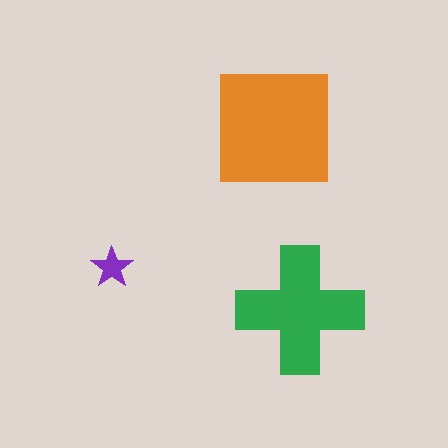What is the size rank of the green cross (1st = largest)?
2nd.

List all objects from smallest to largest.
The purple star, the green cross, the orange square.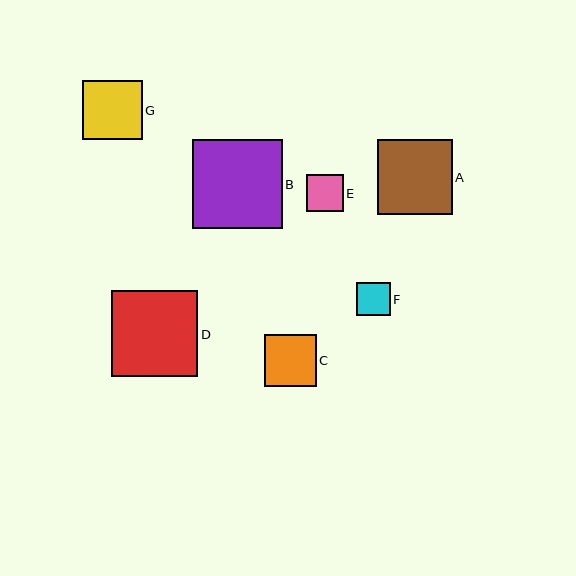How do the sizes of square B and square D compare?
Square B and square D are approximately the same size.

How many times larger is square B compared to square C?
Square B is approximately 1.7 times the size of square C.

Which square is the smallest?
Square F is the smallest with a size of approximately 34 pixels.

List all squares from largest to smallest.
From largest to smallest: B, D, A, G, C, E, F.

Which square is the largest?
Square B is the largest with a size of approximately 90 pixels.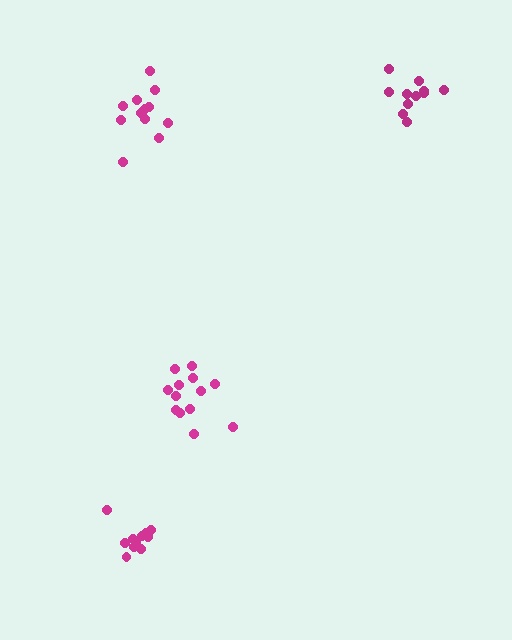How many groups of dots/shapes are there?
There are 4 groups.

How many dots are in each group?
Group 1: 13 dots, Group 2: 12 dots, Group 3: 12 dots, Group 4: 11 dots (48 total).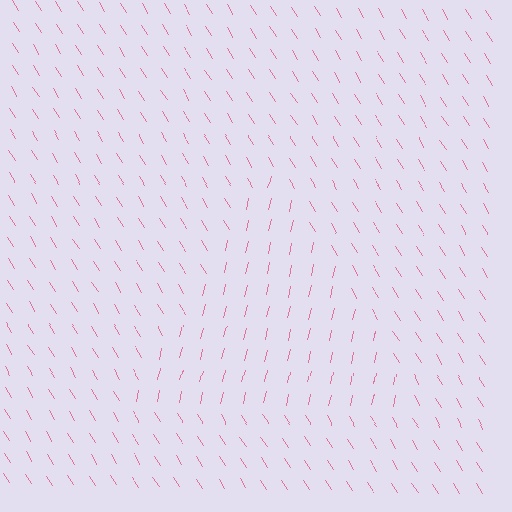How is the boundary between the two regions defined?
The boundary is defined purely by a change in line orientation (approximately 45 degrees difference). All lines are the same color and thickness.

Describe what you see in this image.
The image is filled with small pink line segments. A triangle region in the image has lines oriented differently from the surrounding lines, creating a visible texture boundary.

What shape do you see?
I see a triangle.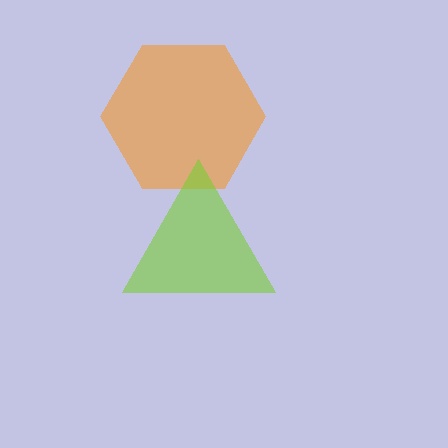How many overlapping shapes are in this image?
There are 2 overlapping shapes in the image.